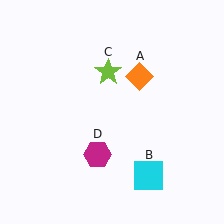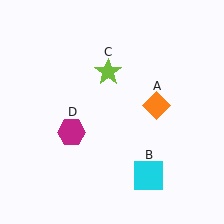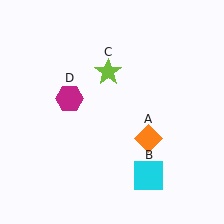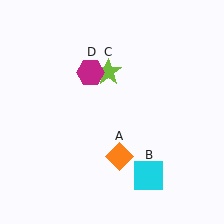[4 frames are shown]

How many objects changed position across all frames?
2 objects changed position: orange diamond (object A), magenta hexagon (object D).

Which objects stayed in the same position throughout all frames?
Cyan square (object B) and lime star (object C) remained stationary.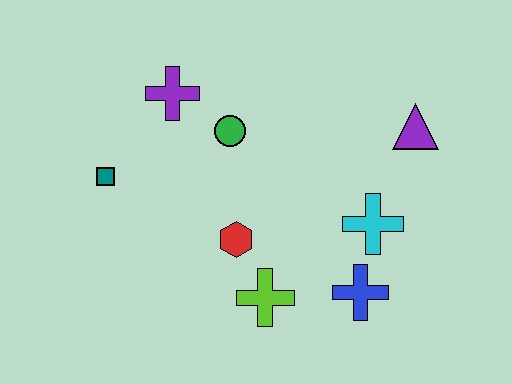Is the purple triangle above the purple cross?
No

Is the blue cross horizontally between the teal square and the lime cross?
No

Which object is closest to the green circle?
The purple cross is closest to the green circle.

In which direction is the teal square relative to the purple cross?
The teal square is below the purple cross.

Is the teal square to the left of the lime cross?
Yes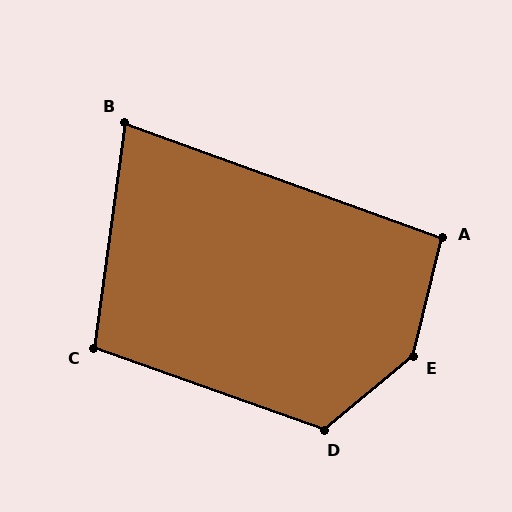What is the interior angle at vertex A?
Approximately 96 degrees (obtuse).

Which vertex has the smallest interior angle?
B, at approximately 78 degrees.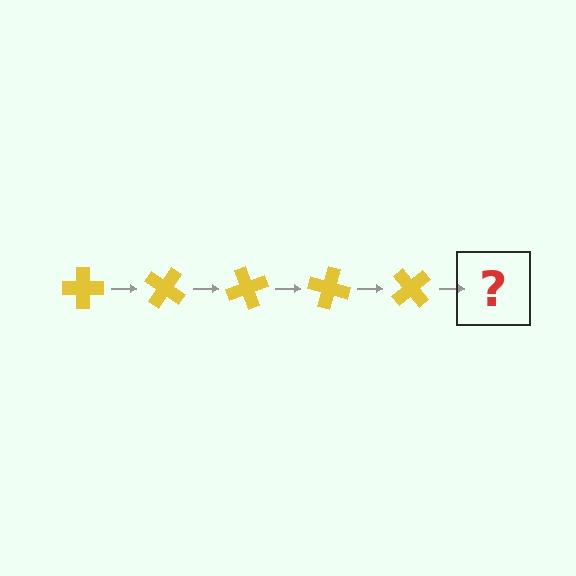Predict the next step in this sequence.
The next step is a yellow cross rotated 175 degrees.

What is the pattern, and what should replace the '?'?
The pattern is that the cross rotates 35 degrees each step. The '?' should be a yellow cross rotated 175 degrees.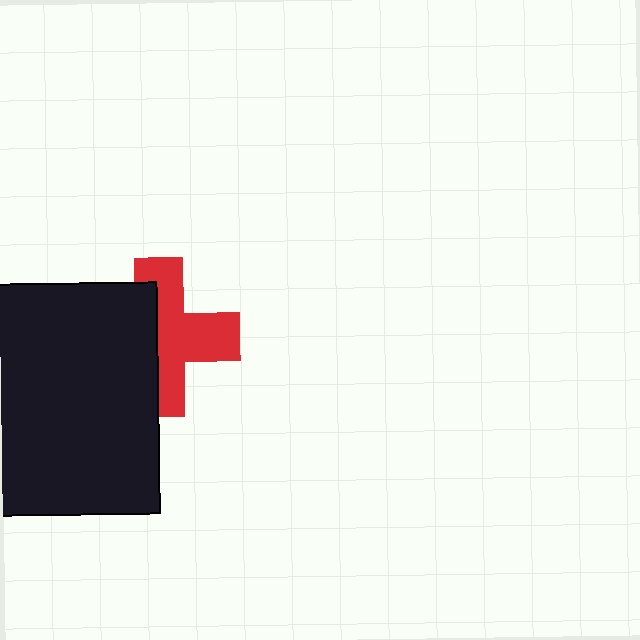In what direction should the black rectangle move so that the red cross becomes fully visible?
The black rectangle should move left. That is the shortest direction to clear the overlap and leave the red cross fully visible.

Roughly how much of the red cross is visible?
About half of it is visible (roughly 56%).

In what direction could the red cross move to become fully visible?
The red cross could move right. That would shift it out from behind the black rectangle entirely.